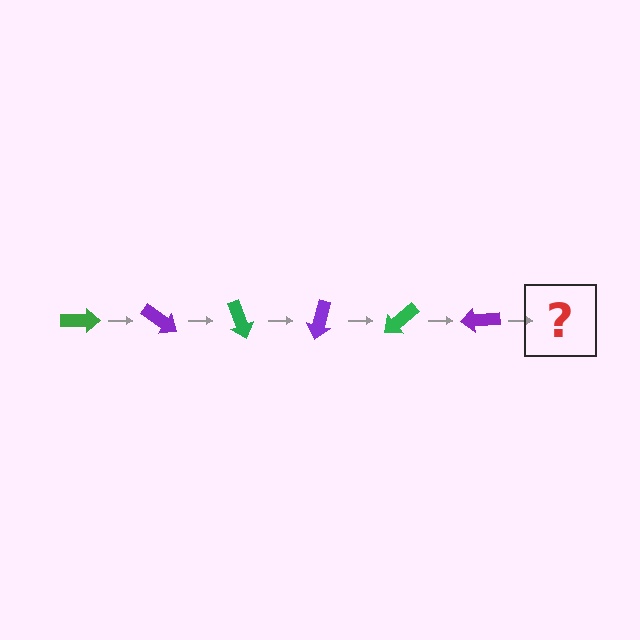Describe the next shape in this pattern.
It should be a green arrow, rotated 210 degrees from the start.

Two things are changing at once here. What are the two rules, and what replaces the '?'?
The two rules are that it rotates 35 degrees each step and the color cycles through green and purple. The '?' should be a green arrow, rotated 210 degrees from the start.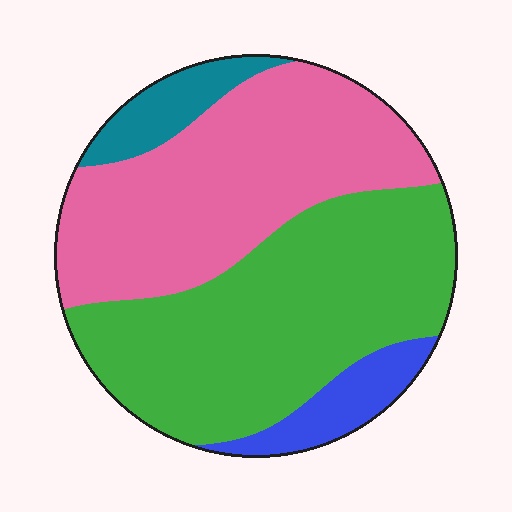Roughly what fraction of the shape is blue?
Blue covers 8% of the shape.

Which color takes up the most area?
Green, at roughly 45%.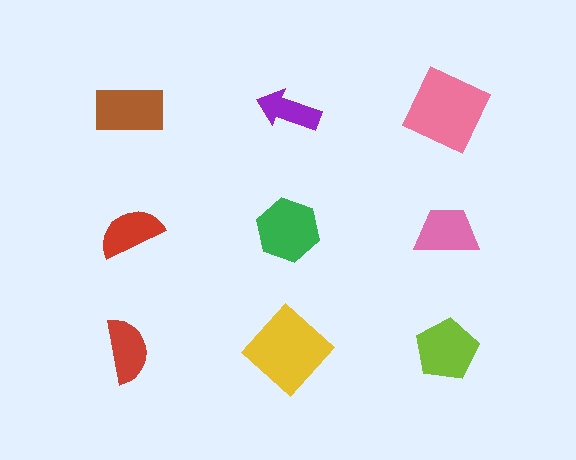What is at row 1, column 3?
A pink square.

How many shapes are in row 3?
3 shapes.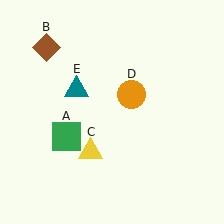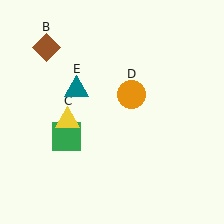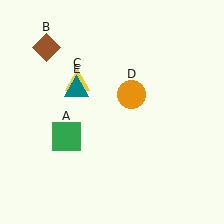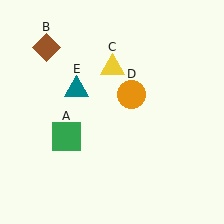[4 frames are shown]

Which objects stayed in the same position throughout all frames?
Green square (object A) and brown diamond (object B) and orange circle (object D) and teal triangle (object E) remained stationary.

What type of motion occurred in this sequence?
The yellow triangle (object C) rotated clockwise around the center of the scene.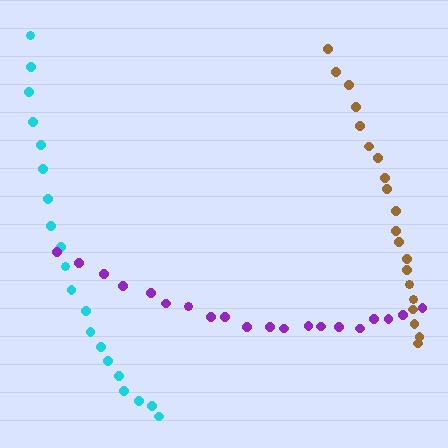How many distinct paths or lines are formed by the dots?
There are 3 distinct paths.